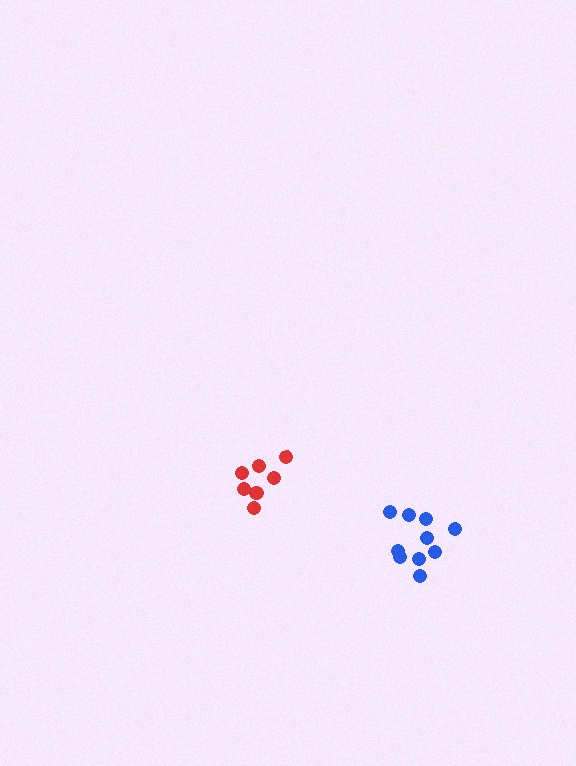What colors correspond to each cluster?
The clusters are colored: red, blue.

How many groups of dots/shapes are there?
There are 2 groups.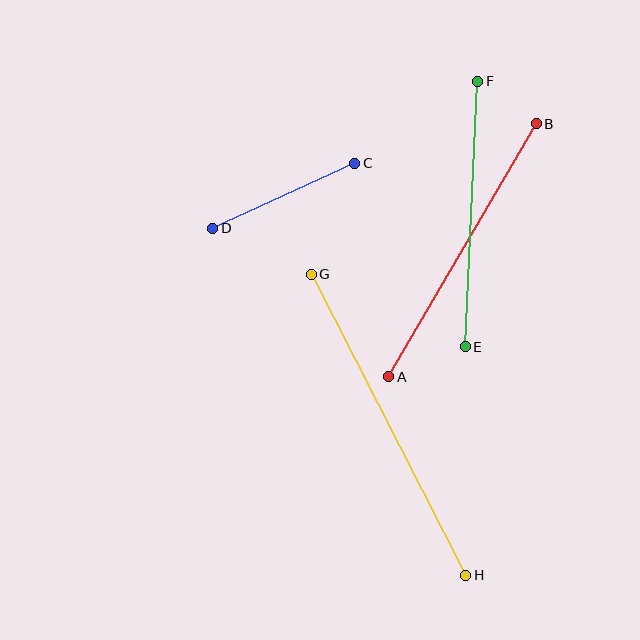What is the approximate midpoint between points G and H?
The midpoint is at approximately (388, 425) pixels.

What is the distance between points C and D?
The distance is approximately 156 pixels.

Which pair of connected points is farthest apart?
Points G and H are farthest apart.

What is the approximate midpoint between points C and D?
The midpoint is at approximately (284, 196) pixels.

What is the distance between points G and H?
The distance is approximately 338 pixels.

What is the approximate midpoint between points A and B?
The midpoint is at approximately (462, 250) pixels.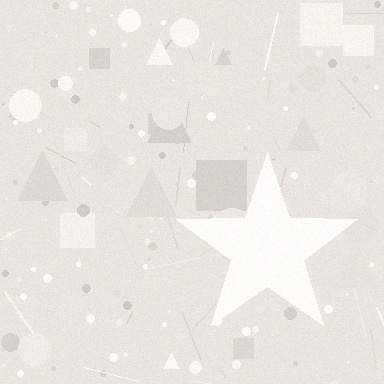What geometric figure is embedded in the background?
A star is embedded in the background.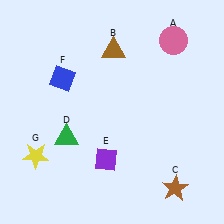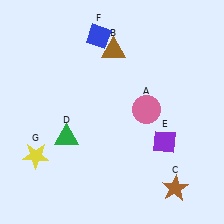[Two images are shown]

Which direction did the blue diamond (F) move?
The blue diamond (F) moved up.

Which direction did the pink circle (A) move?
The pink circle (A) moved down.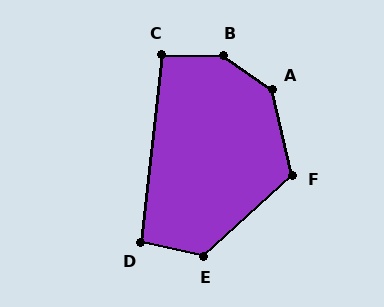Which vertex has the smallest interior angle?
D, at approximately 95 degrees.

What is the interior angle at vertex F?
Approximately 119 degrees (obtuse).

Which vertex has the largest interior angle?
B, at approximately 146 degrees.